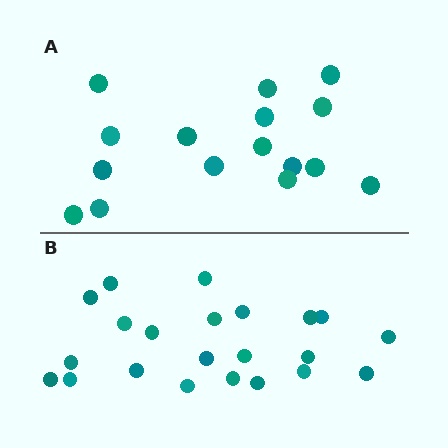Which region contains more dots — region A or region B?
Region B (the bottom region) has more dots.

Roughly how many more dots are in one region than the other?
Region B has about 6 more dots than region A.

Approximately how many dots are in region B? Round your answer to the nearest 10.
About 20 dots. (The exact count is 22, which rounds to 20.)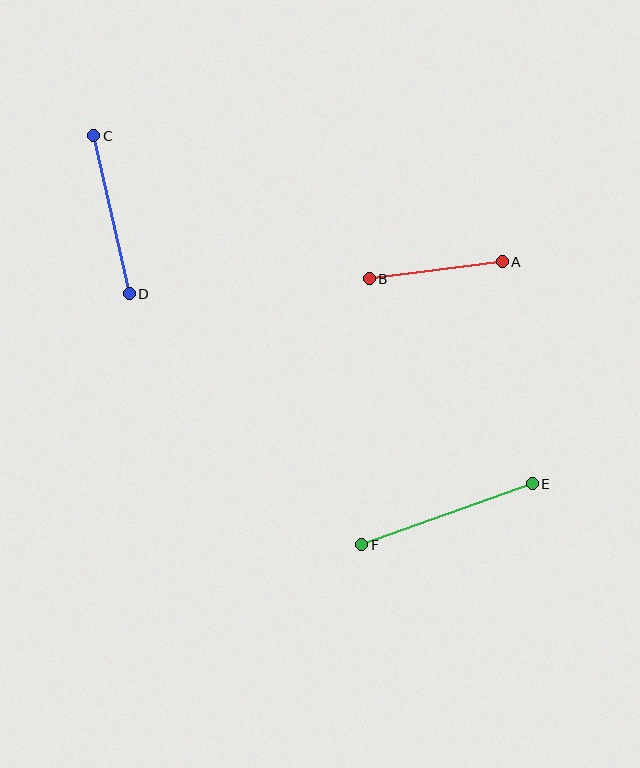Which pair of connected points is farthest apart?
Points E and F are farthest apart.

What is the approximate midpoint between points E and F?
The midpoint is at approximately (447, 514) pixels.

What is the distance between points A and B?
The distance is approximately 134 pixels.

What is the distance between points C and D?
The distance is approximately 162 pixels.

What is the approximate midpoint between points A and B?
The midpoint is at approximately (436, 270) pixels.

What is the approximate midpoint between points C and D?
The midpoint is at approximately (112, 215) pixels.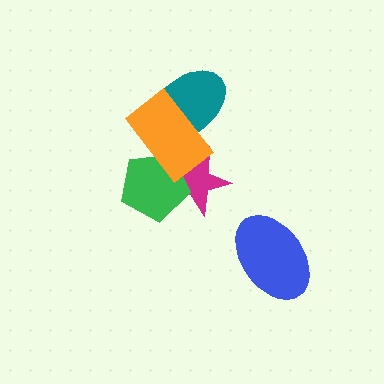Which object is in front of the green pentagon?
The orange rectangle is in front of the green pentagon.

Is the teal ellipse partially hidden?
Yes, it is partially covered by another shape.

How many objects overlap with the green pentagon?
2 objects overlap with the green pentagon.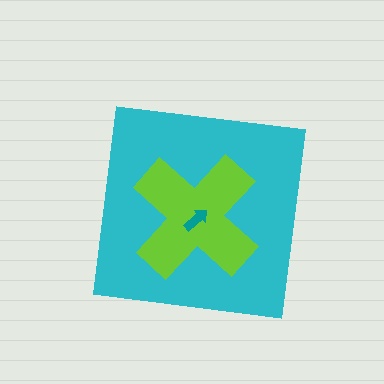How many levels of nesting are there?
3.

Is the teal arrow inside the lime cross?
Yes.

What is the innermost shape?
The teal arrow.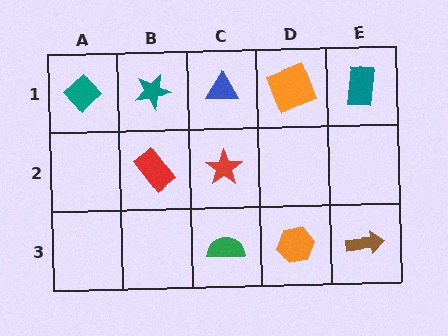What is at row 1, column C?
A blue triangle.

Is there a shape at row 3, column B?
No, that cell is empty.